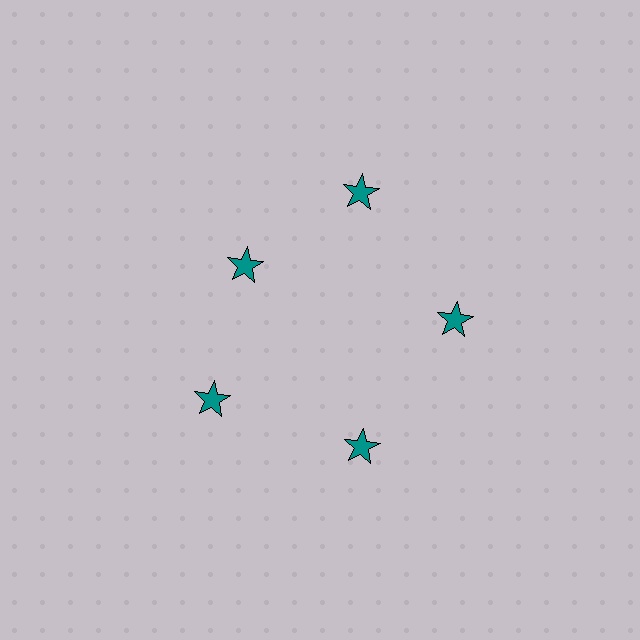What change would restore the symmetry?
The symmetry would be restored by moving it outward, back onto the ring so that all 5 stars sit at equal angles and equal distance from the center.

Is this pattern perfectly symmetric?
No. The 5 teal stars are arranged in a ring, but one element near the 10 o'clock position is pulled inward toward the center, breaking the 5-fold rotational symmetry.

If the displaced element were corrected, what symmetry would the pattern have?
It would have 5-fold rotational symmetry — the pattern would map onto itself every 72 degrees.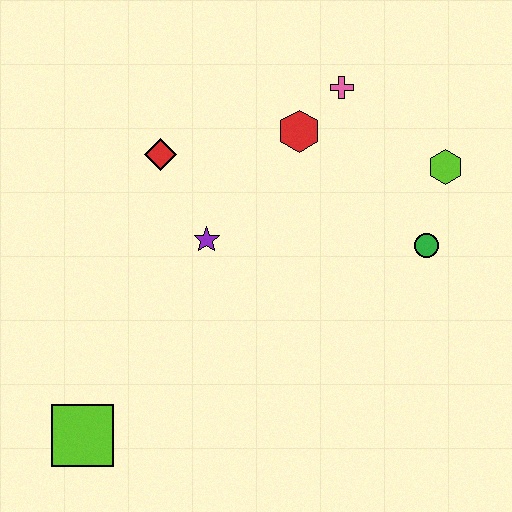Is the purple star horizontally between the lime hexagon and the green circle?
No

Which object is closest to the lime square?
The purple star is closest to the lime square.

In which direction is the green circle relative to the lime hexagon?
The green circle is below the lime hexagon.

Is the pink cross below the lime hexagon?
No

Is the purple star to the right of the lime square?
Yes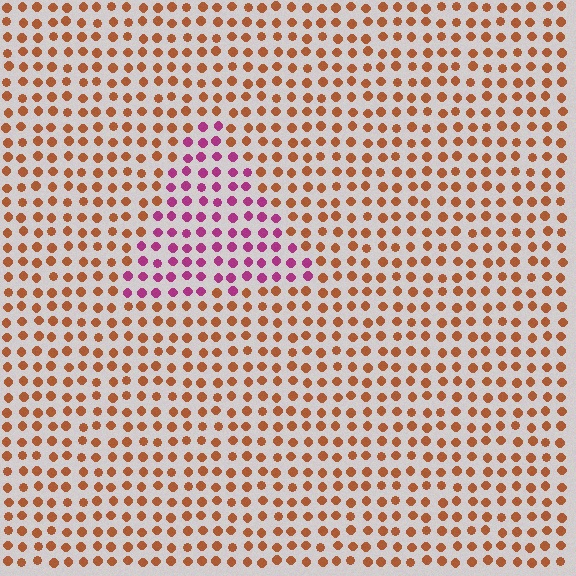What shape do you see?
I see a triangle.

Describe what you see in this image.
The image is filled with small brown elements in a uniform arrangement. A triangle-shaped region is visible where the elements are tinted to a slightly different hue, forming a subtle color boundary.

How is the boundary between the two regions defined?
The boundary is defined purely by a slight shift in hue (about 60 degrees). Spacing, size, and orientation are identical on both sides.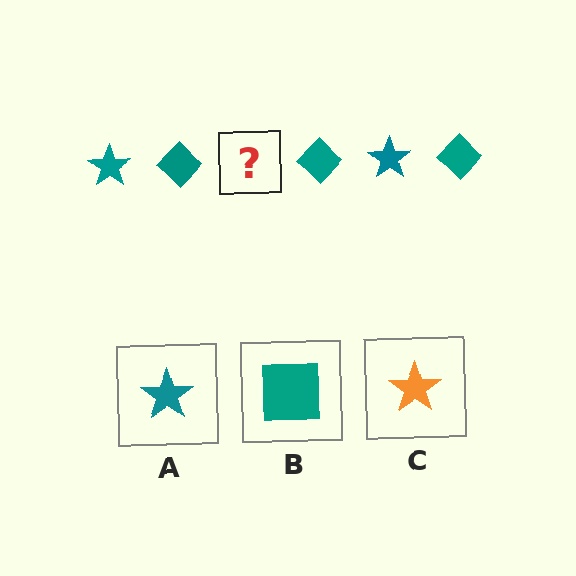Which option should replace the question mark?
Option A.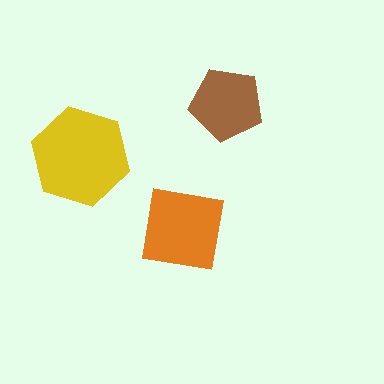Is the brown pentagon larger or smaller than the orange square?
Smaller.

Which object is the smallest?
The brown pentagon.